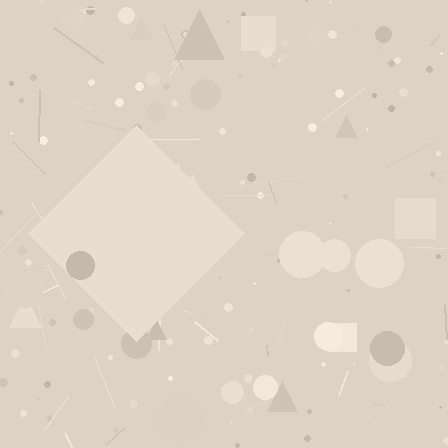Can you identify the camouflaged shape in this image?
The camouflaged shape is a diamond.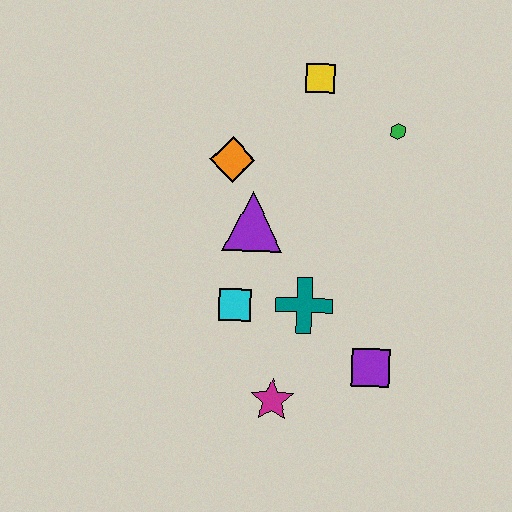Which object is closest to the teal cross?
The cyan square is closest to the teal cross.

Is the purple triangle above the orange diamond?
No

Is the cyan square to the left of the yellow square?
Yes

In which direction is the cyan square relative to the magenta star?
The cyan square is above the magenta star.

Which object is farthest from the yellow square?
The magenta star is farthest from the yellow square.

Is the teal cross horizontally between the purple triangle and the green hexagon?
Yes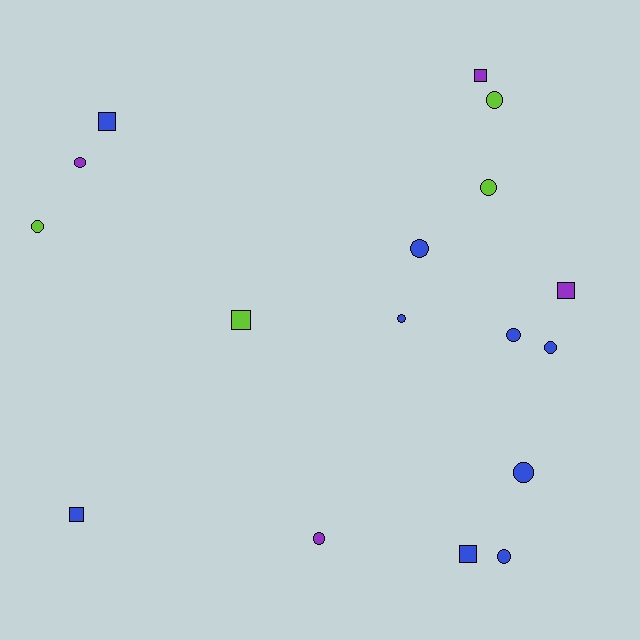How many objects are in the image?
There are 17 objects.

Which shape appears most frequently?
Circle, with 11 objects.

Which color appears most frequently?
Blue, with 9 objects.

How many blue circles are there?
There are 6 blue circles.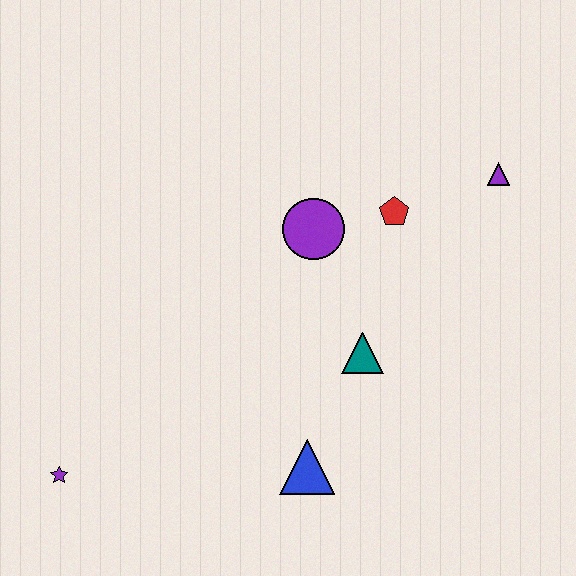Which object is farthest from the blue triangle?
The purple triangle is farthest from the blue triangle.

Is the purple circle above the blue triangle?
Yes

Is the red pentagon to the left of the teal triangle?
No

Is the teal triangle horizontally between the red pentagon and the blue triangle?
Yes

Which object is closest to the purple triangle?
The red pentagon is closest to the purple triangle.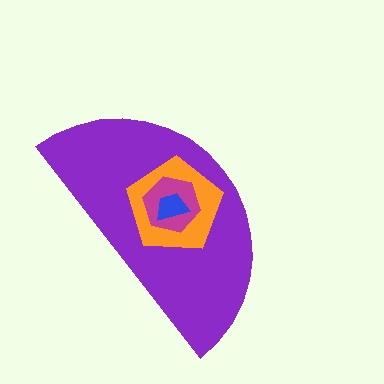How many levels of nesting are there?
4.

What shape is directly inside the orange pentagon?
The magenta hexagon.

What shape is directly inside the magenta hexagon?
The blue trapezoid.